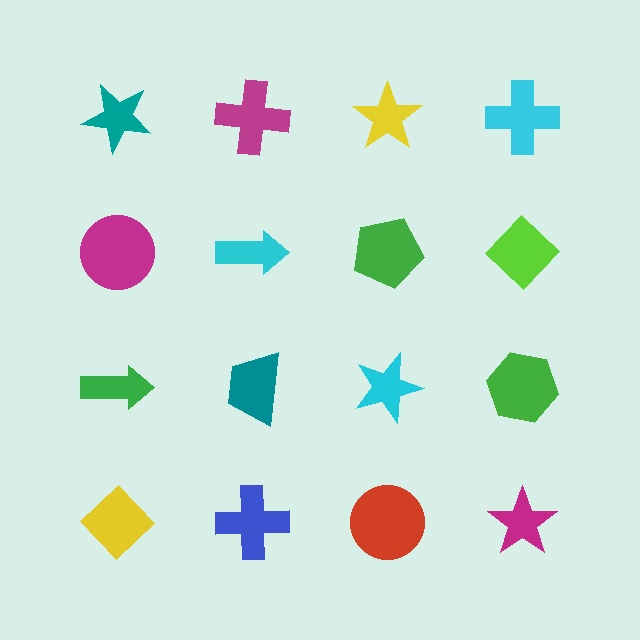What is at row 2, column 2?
A cyan arrow.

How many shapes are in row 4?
4 shapes.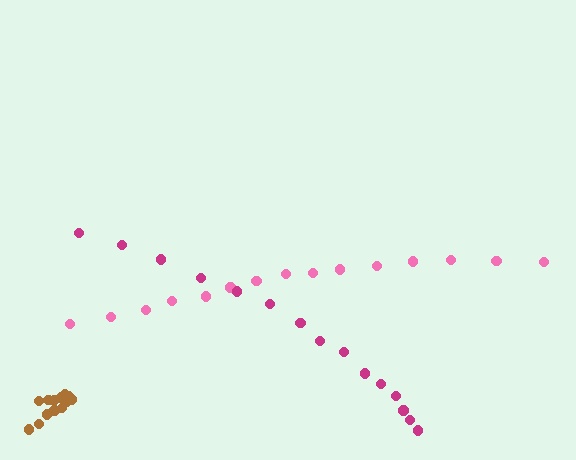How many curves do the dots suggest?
There are 3 distinct paths.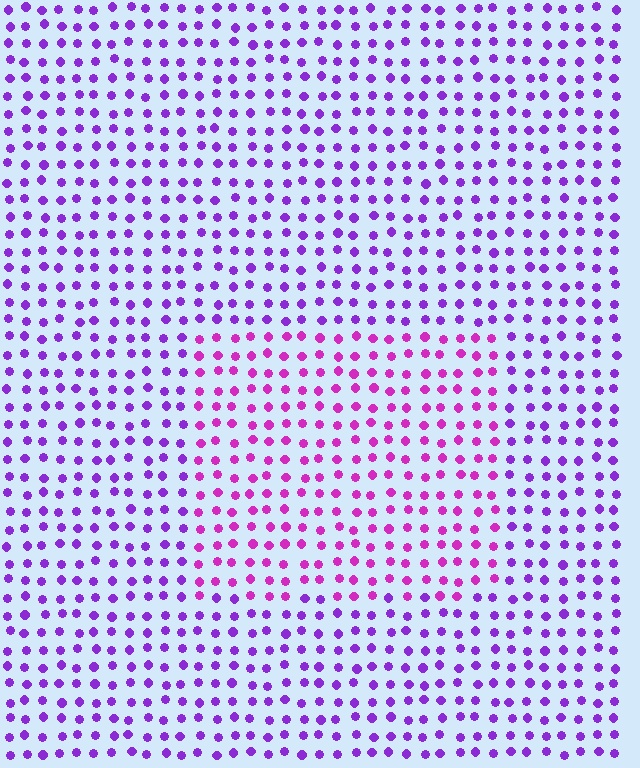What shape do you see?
I see a rectangle.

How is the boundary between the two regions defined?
The boundary is defined purely by a slight shift in hue (about 32 degrees). Spacing, size, and orientation are identical on both sides.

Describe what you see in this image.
The image is filled with small purple elements in a uniform arrangement. A rectangle-shaped region is visible where the elements are tinted to a slightly different hue, forming a subtle color boundary.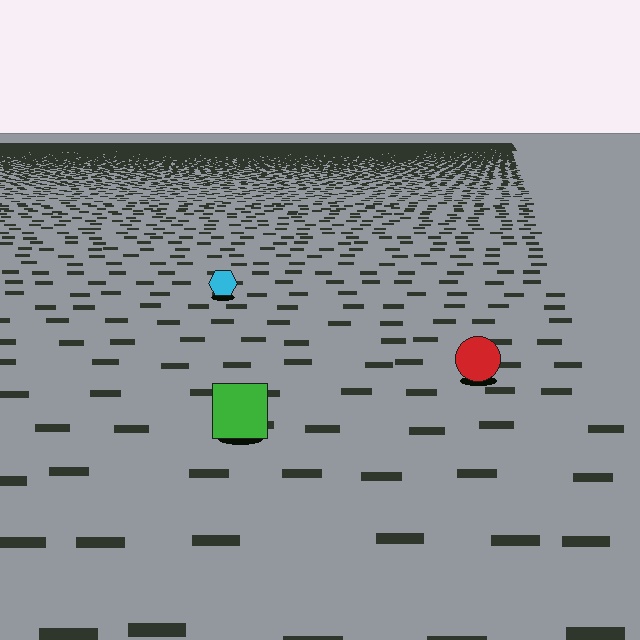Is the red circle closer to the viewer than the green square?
No. The green square is closer — you can tell from the texture gradient: the ground texture is coarser near it.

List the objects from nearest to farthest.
From nearest to farthest: the green square, the red circle, the cyan hexagon.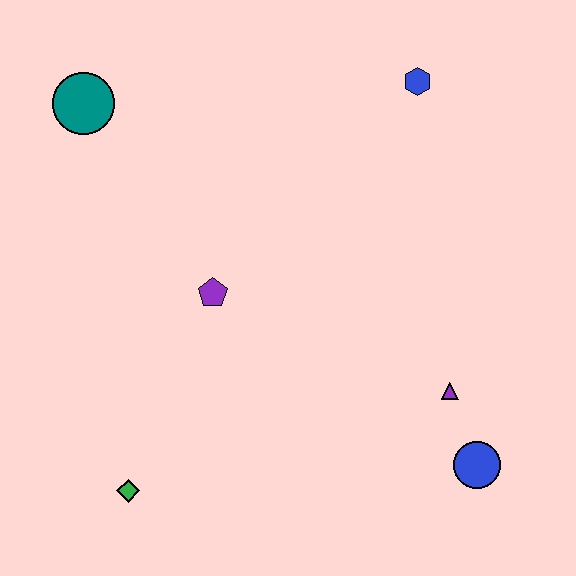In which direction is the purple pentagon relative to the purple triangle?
The purple pentagon is to the left of the purple triangle.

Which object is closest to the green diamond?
The purple pentagon is closest to the green diamond.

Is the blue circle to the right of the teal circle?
Yes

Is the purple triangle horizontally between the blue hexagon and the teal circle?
No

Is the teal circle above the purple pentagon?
Yes